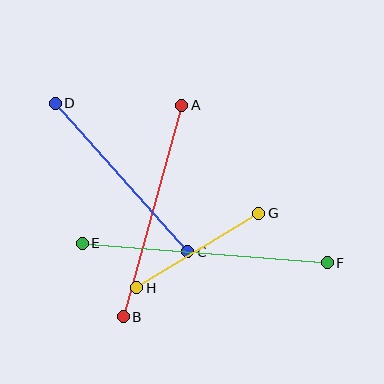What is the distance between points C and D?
The distance is approximately 199 pixels.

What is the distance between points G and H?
The distance is approximately 143 pixels.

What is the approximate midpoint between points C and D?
The midpoint is at approximately (122, 177) pixels.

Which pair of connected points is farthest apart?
Points E and F are farthest apart.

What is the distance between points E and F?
The distance is approximately 246 pixels.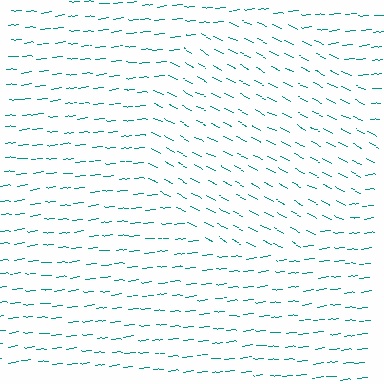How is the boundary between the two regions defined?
The boundary is defined purely by a change in line orientation (approximately 32 degrees difference). All lines are the same color and thickness.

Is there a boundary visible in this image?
Yes, there is a texture boundary formed by a change in line orientation.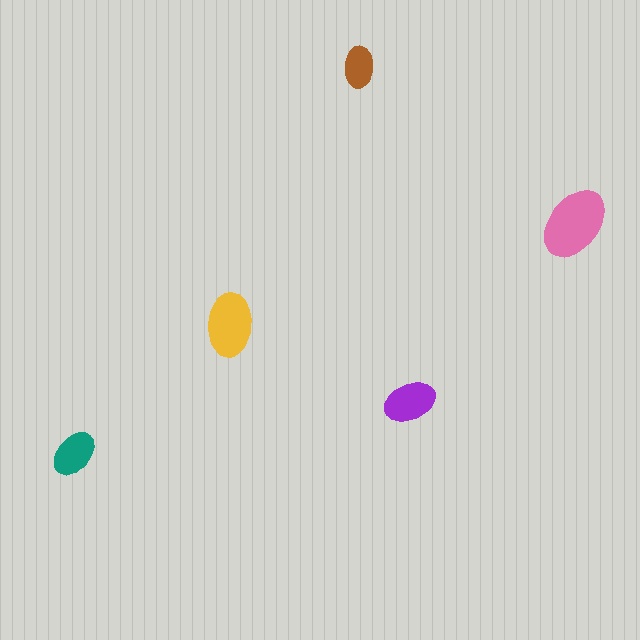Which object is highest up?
The brown ellipse is topmost.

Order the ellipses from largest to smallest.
the pink one, the yellow one, the purple one, the teal one, the brown one.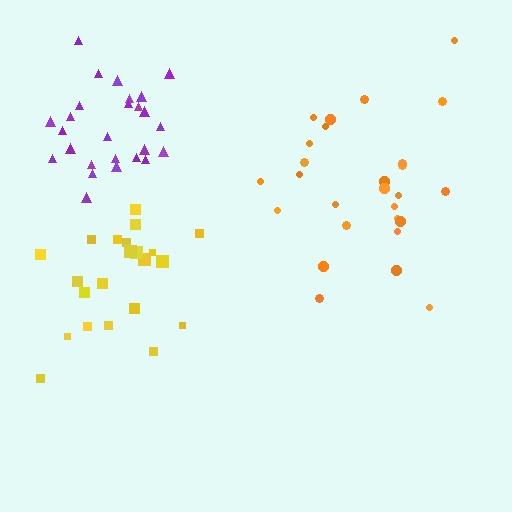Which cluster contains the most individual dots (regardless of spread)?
Orange (27).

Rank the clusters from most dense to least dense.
purple, yellow, orange.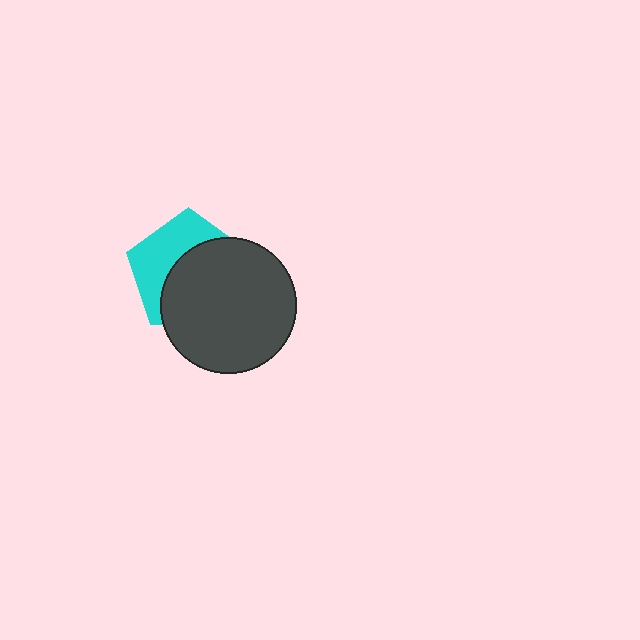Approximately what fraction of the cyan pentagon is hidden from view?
Roughly 59% of the cyan pentagon is hidden behind the dark gray circle.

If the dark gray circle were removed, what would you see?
You would see the complete cyan pentagon.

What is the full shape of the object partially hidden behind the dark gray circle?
The partially hidden object is a cyan pentagon.